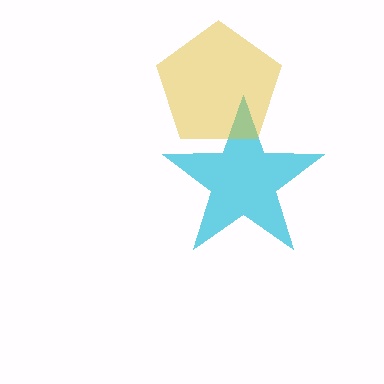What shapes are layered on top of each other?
The layered shapes are: a cyan star, a yellow pentagon.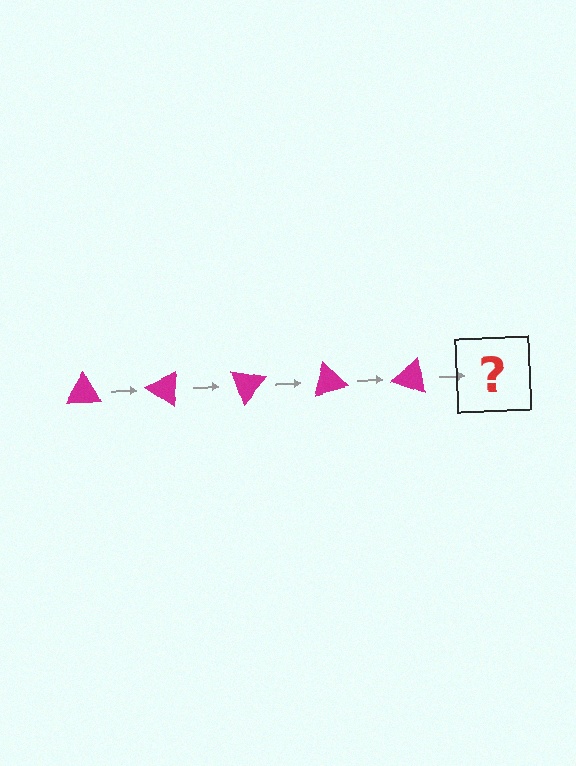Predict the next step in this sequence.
The next step is a magenta triangle rotated 175 degrees.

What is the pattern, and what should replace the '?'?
The pattern is that the triangle rotates 35 degrees each step. The '?' should be a magenta triangle rotated 175 degrees.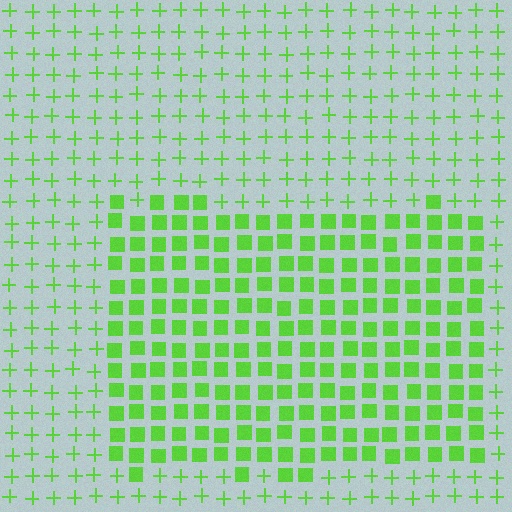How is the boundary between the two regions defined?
The boundary is defined by a change in element shape: squares inside vs. plus signs outside. All elements share the same color and spacing.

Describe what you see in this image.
The image is filled with small lime elements arranged in a uniform grid. A rectangle-shaped region contains squares, while the surrounding area contains plus signs. The boundary is defined purely by the change in element shape.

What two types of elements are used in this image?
The image uses squares inside the rectangle region and plus signs outside it.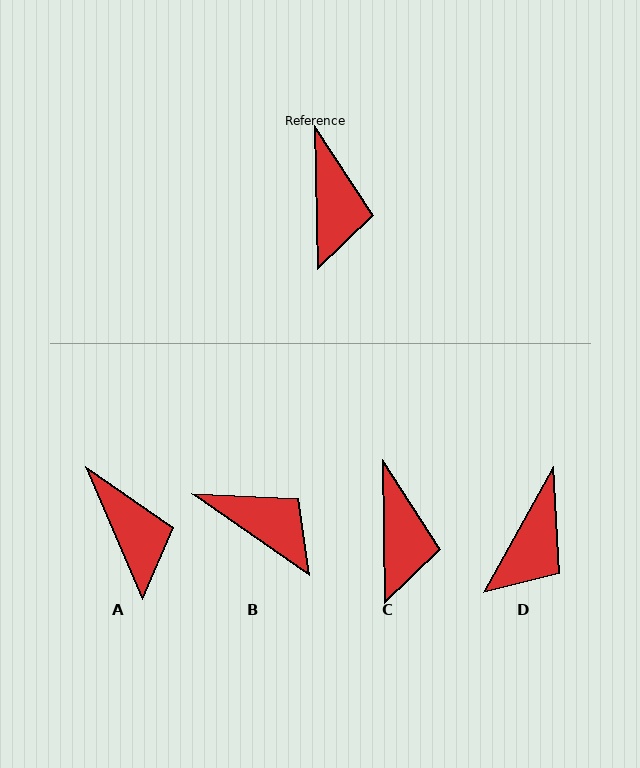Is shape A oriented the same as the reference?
No, it is off by about 22 degrees.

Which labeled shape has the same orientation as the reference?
C.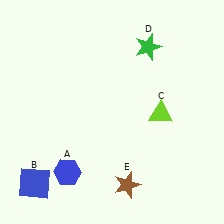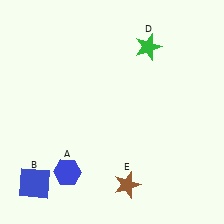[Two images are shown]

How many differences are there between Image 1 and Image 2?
There is 1 difference between the two images.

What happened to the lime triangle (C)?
The lime triangle (C) was removed in Image 2. It was in the bottom-right area of Image 1.